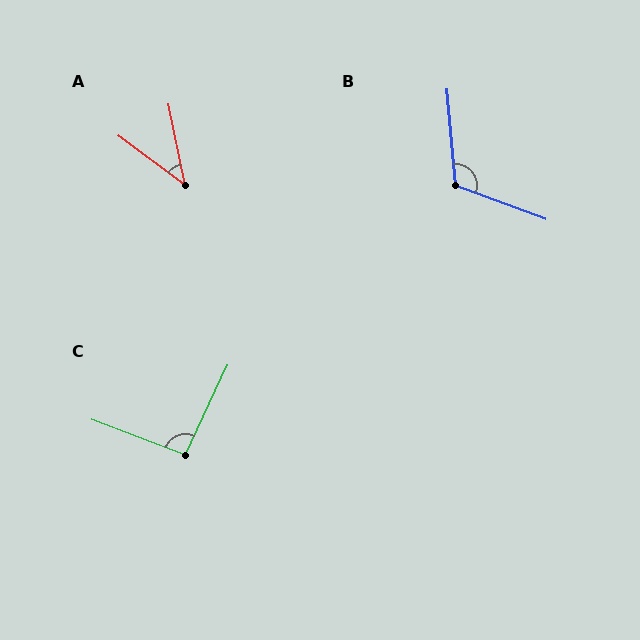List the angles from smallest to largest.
A (42°), C (94°), B (115°).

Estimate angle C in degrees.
Approximately 94 degrees.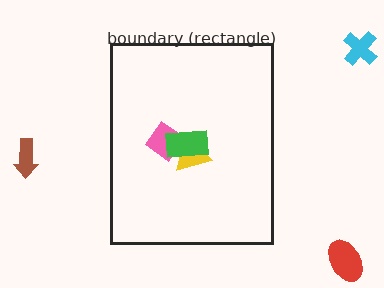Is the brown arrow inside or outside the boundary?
Outside.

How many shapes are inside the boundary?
3 inside, 3 outside.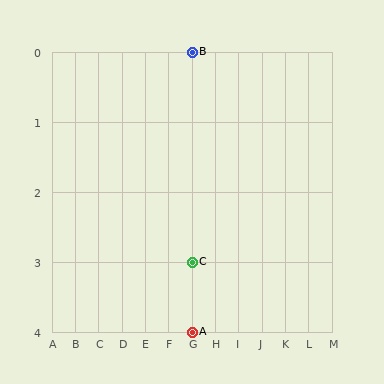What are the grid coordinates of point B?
Point B is at grid coordinates (G, 0).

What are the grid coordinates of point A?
Point A is at grid coordinates (G, 4).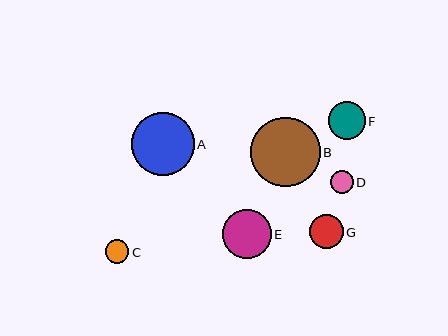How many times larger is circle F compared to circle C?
Circle F is approximately 1.6 times the size of circle C.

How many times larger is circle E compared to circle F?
Circle E is approximately 1.3 times the size of circle F.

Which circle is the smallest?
Circle D is the smallest with a size of approximately 23 pixels.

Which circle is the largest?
Circle B is the largest with a size of approximately 69 pixels.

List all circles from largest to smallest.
From largest to smallest: B, A, E, F, G, C, D.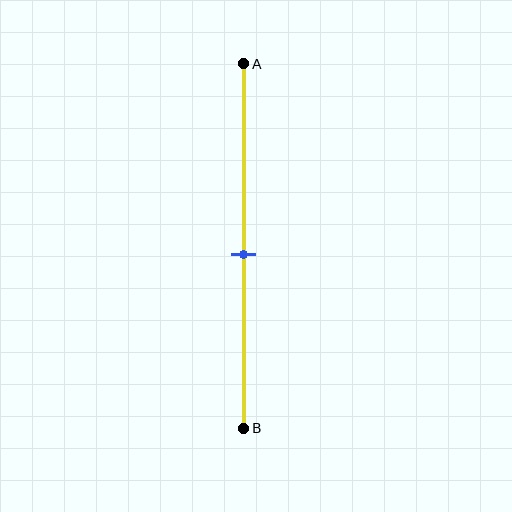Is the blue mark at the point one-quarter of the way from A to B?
No, the mark is at about 50% from A, not at the 25% one-quarter point.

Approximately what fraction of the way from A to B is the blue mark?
The blue mark is approximately 50% of the way from A to B.